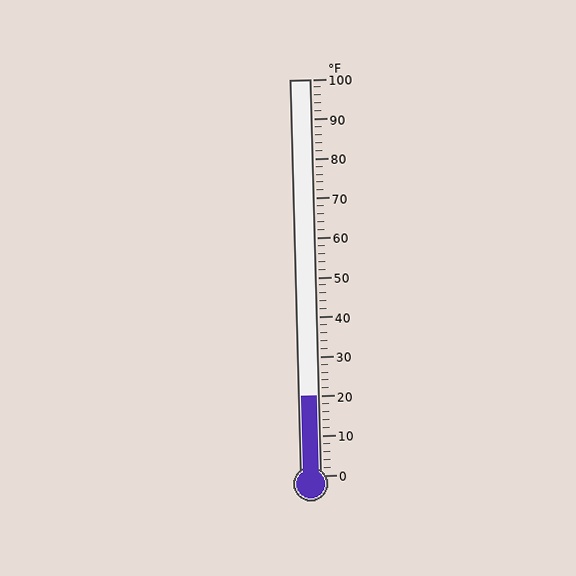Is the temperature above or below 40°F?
The temperature is below 40°F.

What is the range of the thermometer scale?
The thermometer scale ranges from 0°F to 100°F.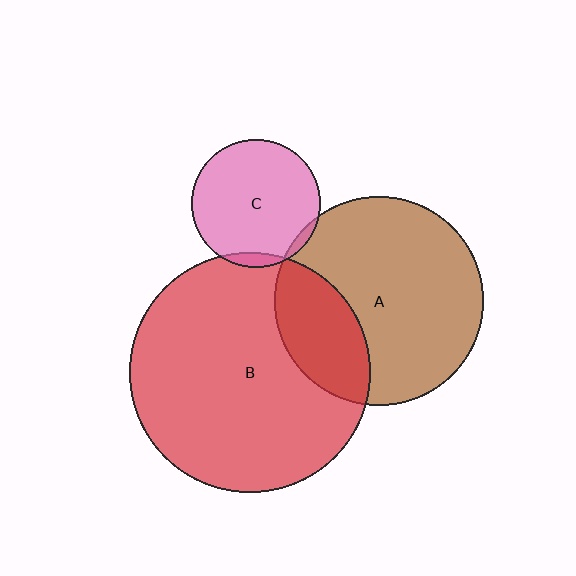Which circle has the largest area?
Circle B (red).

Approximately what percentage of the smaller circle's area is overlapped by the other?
Approximately 5%.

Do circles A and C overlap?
Yes.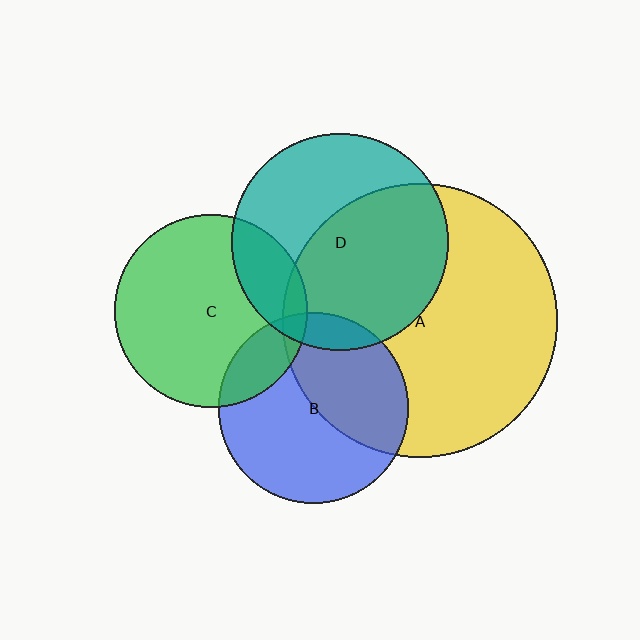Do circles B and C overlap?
Yes.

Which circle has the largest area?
Circle A (yellow).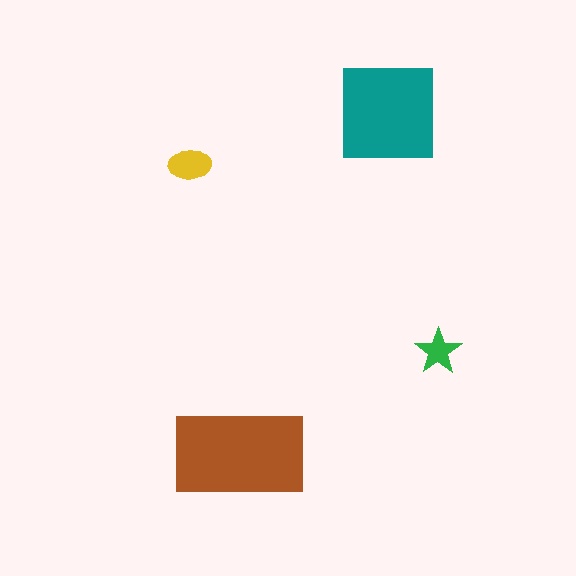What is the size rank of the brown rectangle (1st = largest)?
1st.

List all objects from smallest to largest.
The green star, the yellow ellipse, the teal square, the brown rectangle.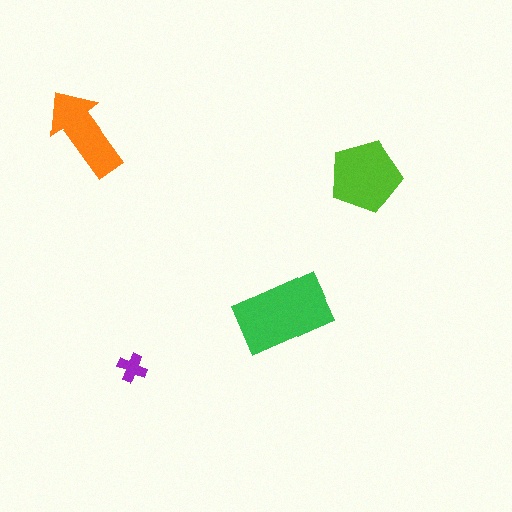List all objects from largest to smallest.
The green rectangle, the lime pentagon, the orange arrow, the purple cross.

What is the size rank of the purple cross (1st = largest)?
4th.